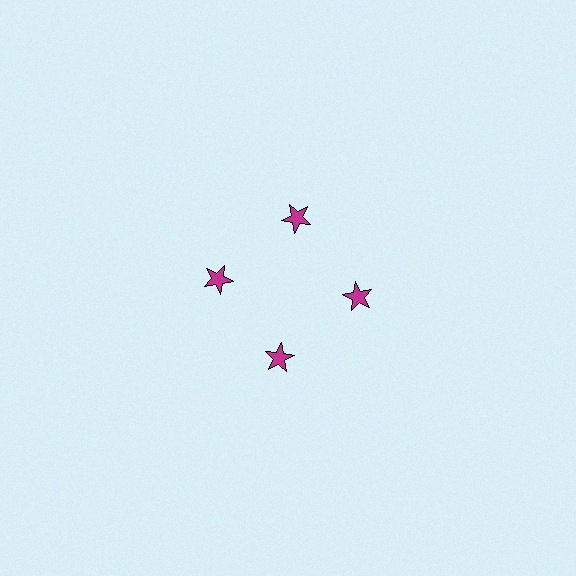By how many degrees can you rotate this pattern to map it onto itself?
The pattern maps onto itself every 90 degrees of rotation.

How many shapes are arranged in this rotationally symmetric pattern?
There are 4 shapes, arranged in 4 groups of 1.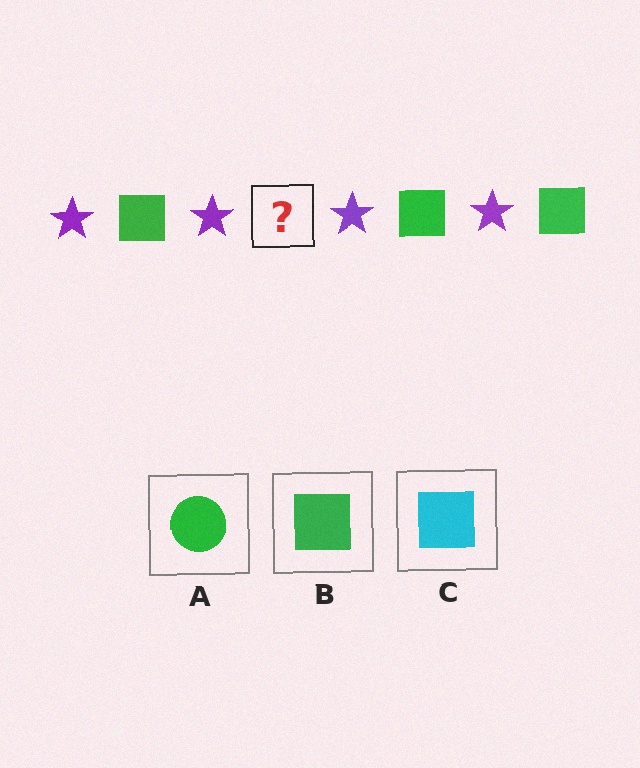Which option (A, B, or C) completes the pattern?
B.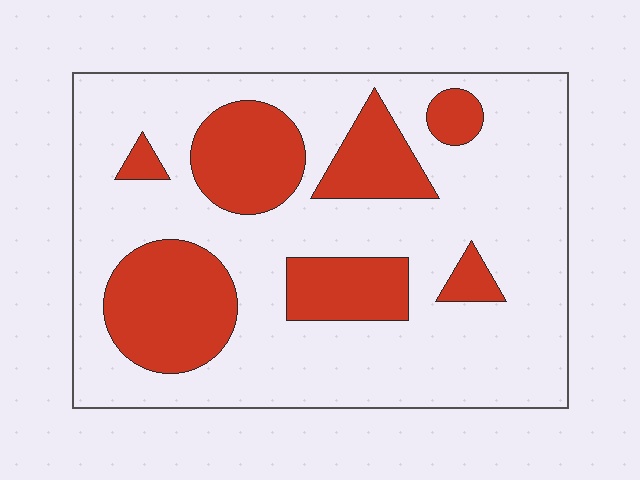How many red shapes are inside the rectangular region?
7.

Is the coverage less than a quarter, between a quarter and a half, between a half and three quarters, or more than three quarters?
Between a quarter and a half.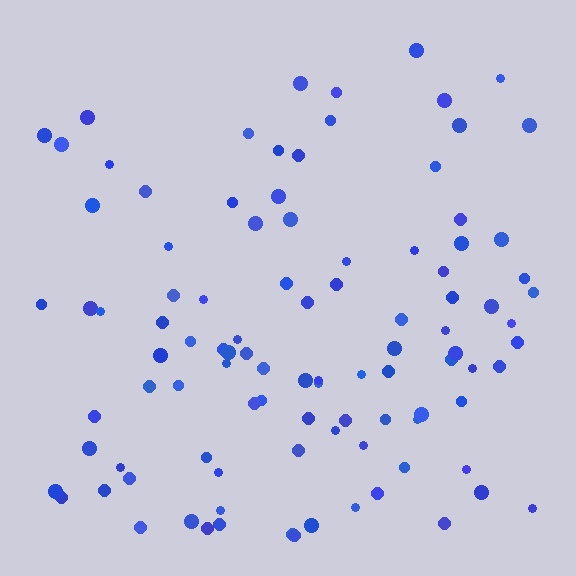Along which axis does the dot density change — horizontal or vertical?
Vertical.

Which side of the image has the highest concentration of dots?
The bottom.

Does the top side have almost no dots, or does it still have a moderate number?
Still a moderate number, just noticeably fewer than the bottom.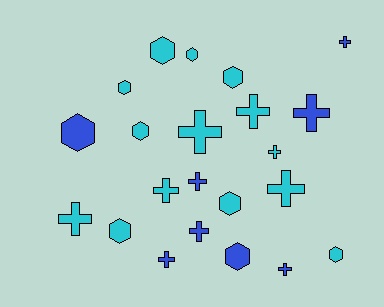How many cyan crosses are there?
There are 6 cyan crosses.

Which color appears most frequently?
Cyan, with 14 objects.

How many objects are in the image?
There are 22 objects.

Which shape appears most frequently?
Cross, with 12 objects.